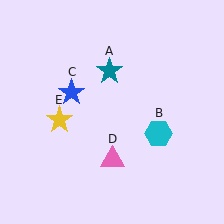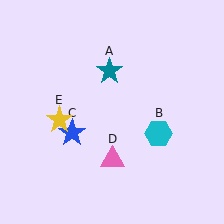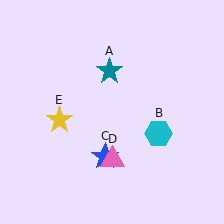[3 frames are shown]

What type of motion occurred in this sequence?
The blue star (object C) rotated counterclockwise around the center of the scene.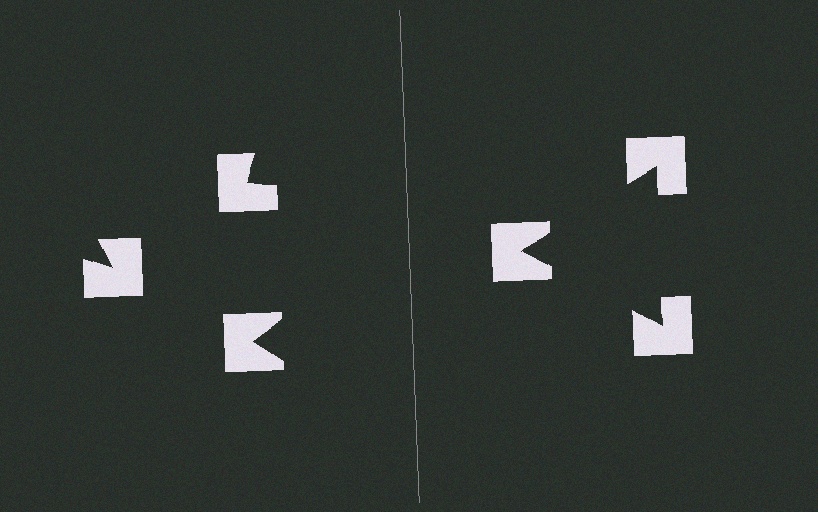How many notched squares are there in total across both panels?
6 — 3 on each side.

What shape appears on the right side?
An illusory triangle.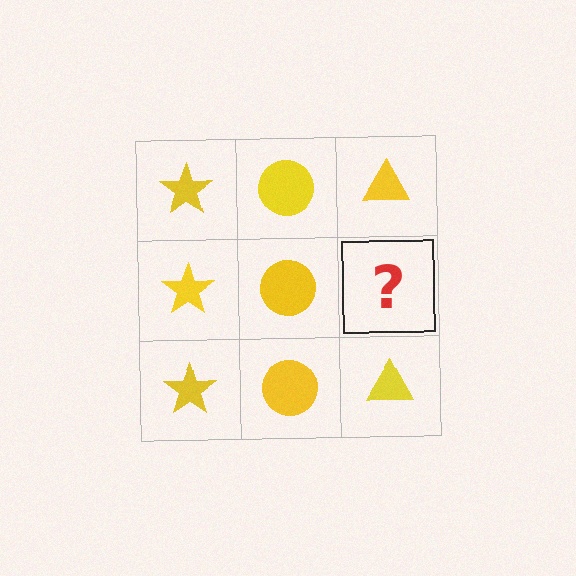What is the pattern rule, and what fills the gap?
The rule is that each column has a consistent shape. The gap should be filled with a yellow triangle.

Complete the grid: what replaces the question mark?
The question mark should be replaced with a yellow triangle.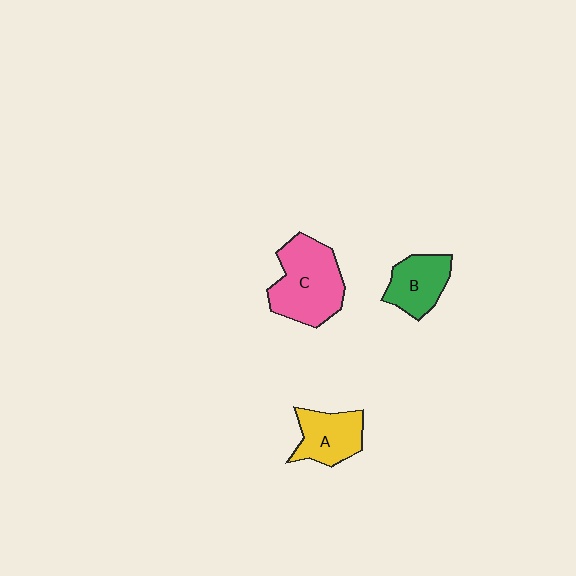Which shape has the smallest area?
Shape B (green).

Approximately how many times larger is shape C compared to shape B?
Approximately 1.7 times.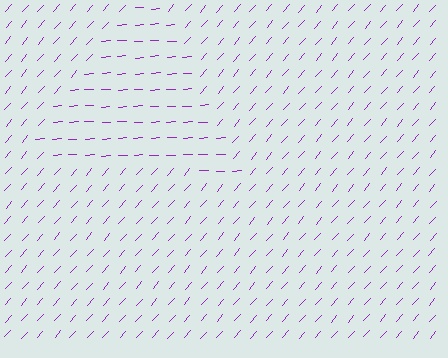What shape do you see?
I see a triangle.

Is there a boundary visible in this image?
Yes, there is a texture boundary formed by a change in line orientation.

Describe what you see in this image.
The image is filled with small purple line segments. A triangle region in the image has lines oriented differently from the surrounding lines, creating a visible texture boundary.